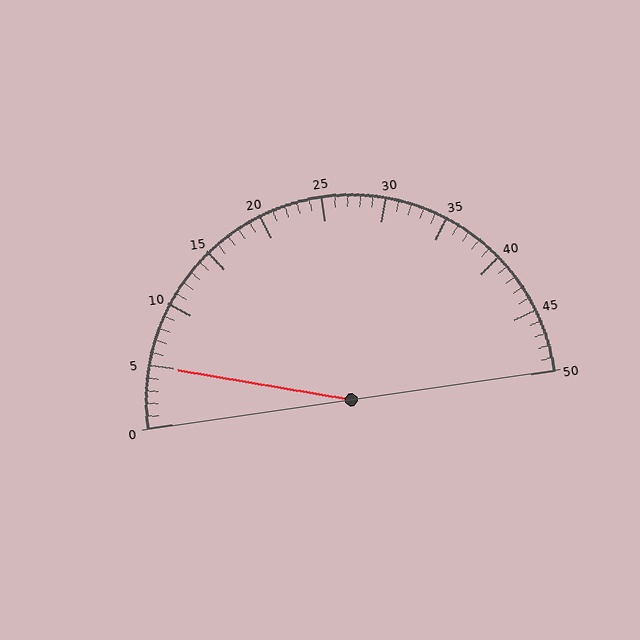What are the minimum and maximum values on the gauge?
The gauge ranges from 0 to 50.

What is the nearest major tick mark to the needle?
The nearest major tick mark is 5.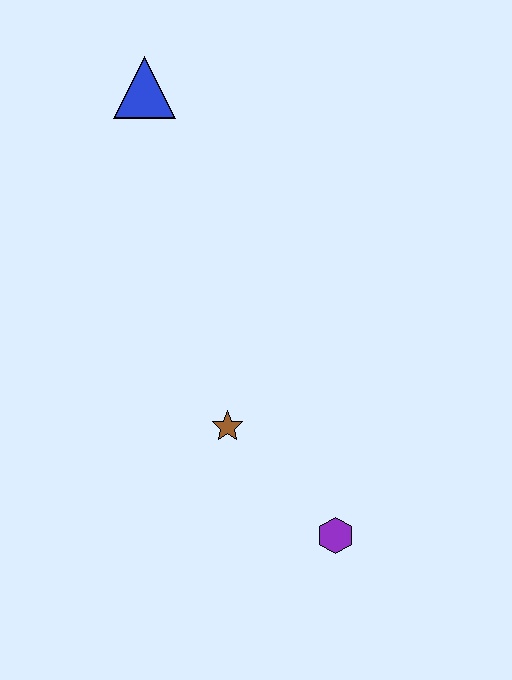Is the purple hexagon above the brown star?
No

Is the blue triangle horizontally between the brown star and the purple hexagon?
No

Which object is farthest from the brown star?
The blue triangle is farthest from the brown star.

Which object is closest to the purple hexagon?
The brown star is closest to the purple hexagon.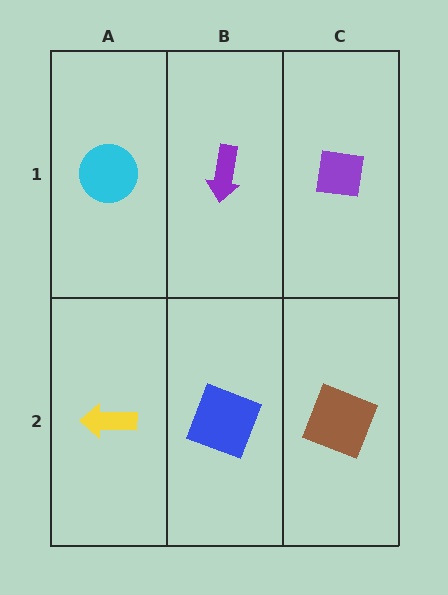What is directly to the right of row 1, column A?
A purple arrow.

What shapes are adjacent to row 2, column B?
A purple arrow (row 1, column B), a yellow arrow (row 2, column A), a brown square (row 2, column C).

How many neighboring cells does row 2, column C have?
2.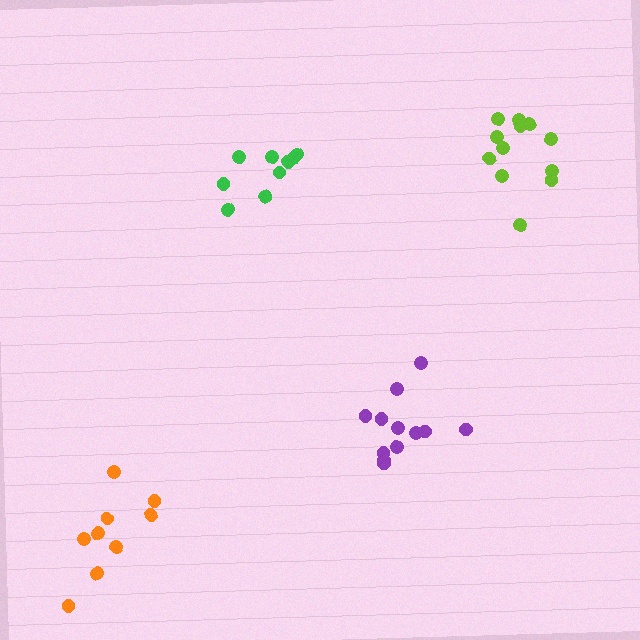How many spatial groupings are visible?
There are 4 spatial groupings.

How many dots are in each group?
Group 1: 9 dots, Group 2: 12 dots, Group 3: 9 dots, Group 4: 12 dots (42 total).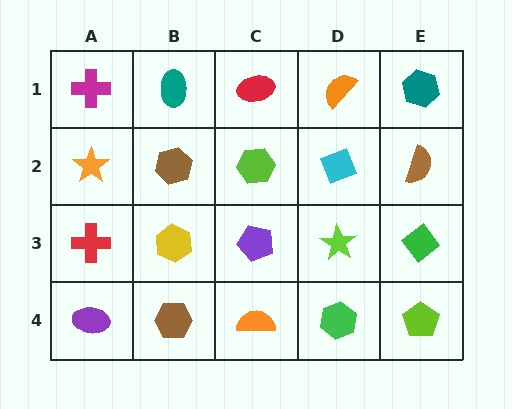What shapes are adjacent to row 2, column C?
A red ellipse (row 1, column C), a purple pentagon (row 3, column C), a brown hexagon (row 2, column B), a cyan diamond (row 2, column D).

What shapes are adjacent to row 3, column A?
An orange star (row 2, column A), a purple ellipse (row 4, column A), a yellow hexagon (row 3, column B).